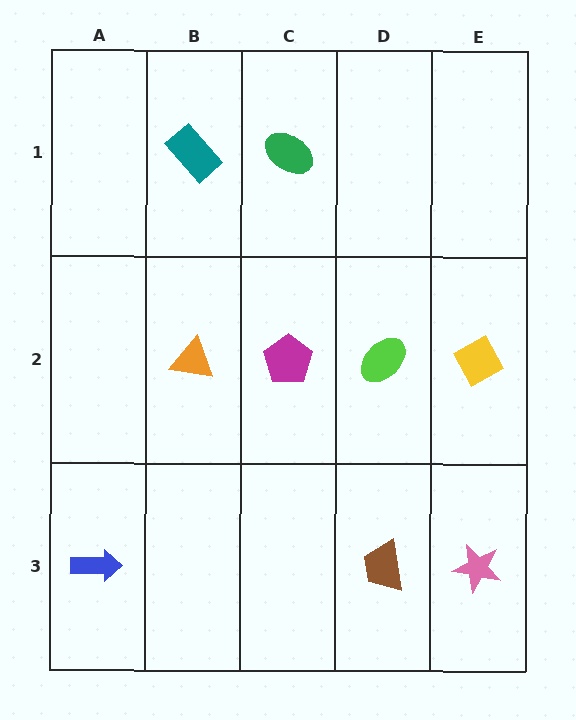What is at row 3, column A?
A blue arrow.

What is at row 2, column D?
A lime ellipse.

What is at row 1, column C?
A green ellipse.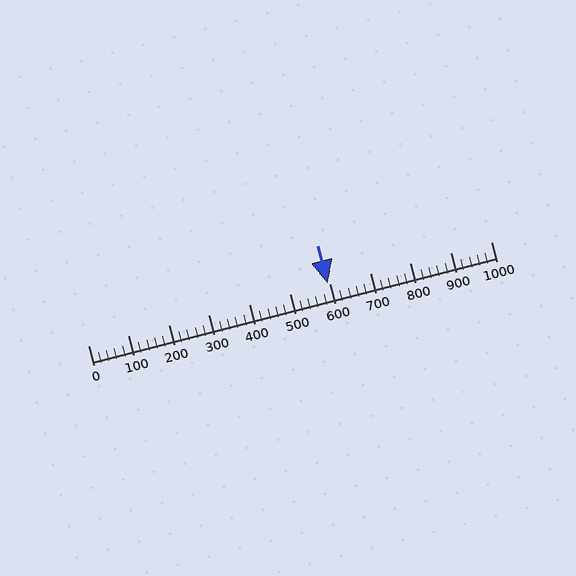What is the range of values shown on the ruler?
The ruler shows values from 0 to 1000.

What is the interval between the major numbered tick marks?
The major tick marks are spaced 100 units apart.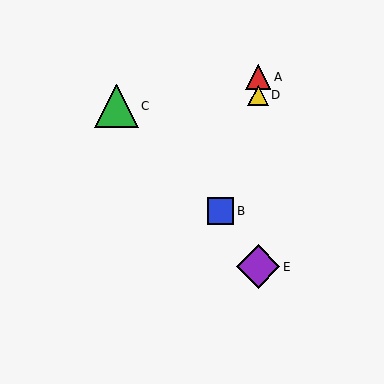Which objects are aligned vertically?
Objects A, D, E are aligned vertically.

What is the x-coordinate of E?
Object E is at x≈258.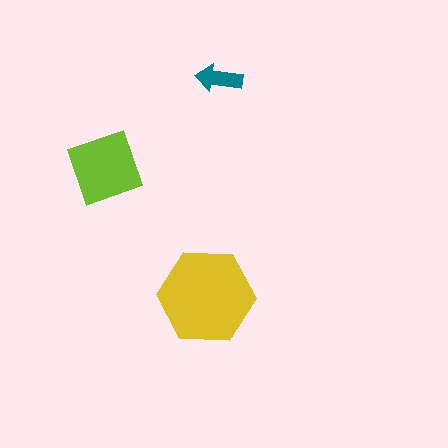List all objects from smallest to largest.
The teal arrow, the lime diamond, the yellow hexagon.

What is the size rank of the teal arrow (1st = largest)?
3rd.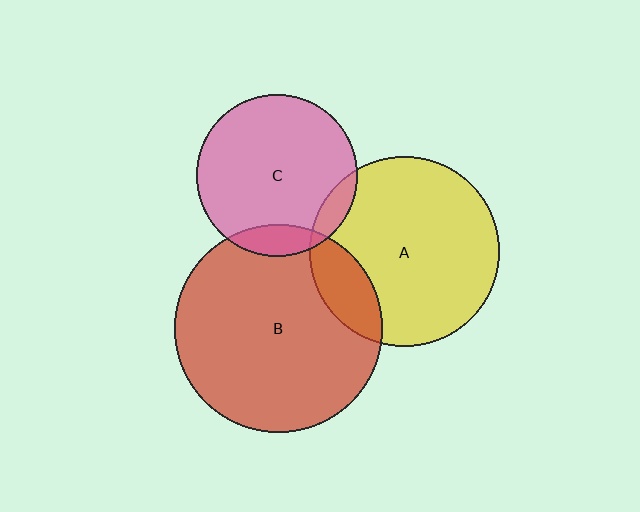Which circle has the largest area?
Circle B (red).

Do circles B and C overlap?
Yes.